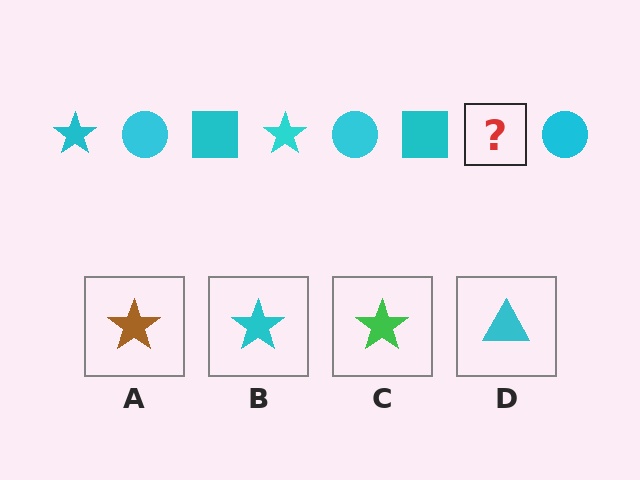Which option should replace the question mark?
Option B.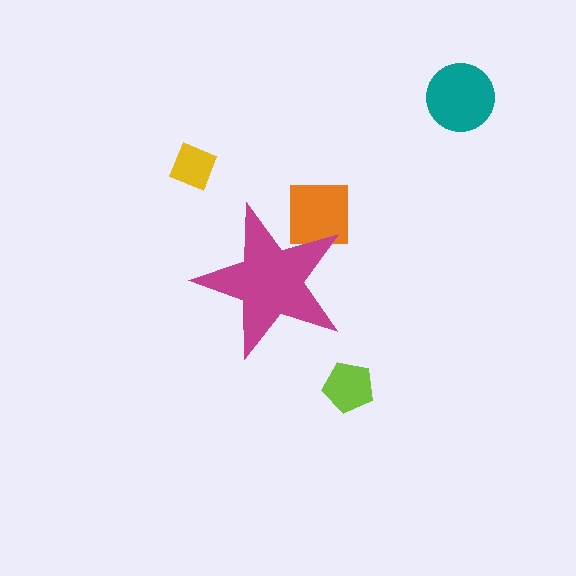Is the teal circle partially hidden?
No, the teal circle is fully visible.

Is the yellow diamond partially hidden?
No, the yellow diamond is fully visible.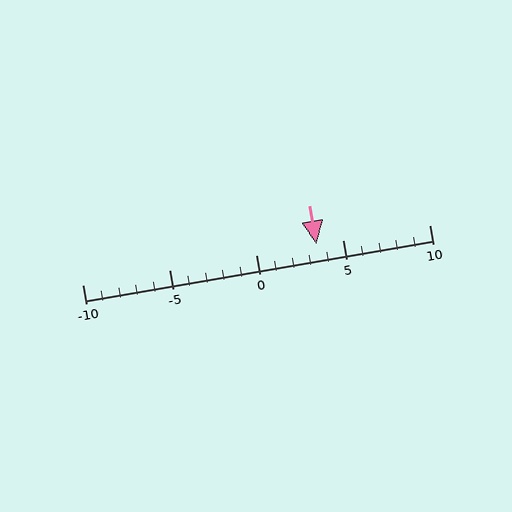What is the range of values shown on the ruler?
The ruler shows values from -10 to 10.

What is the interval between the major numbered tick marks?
The major tick marks are spaced 5 units apart.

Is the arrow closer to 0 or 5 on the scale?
The arrow is closer to 5.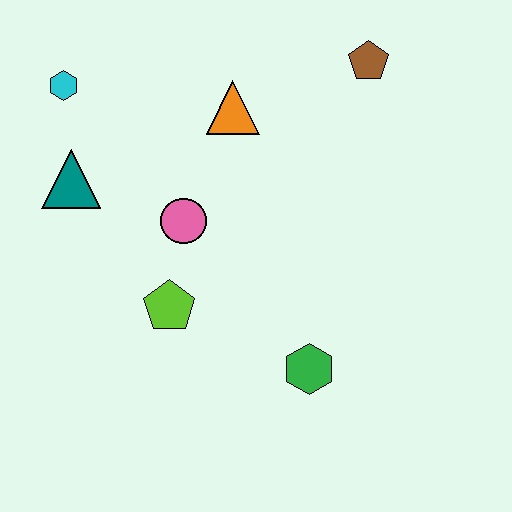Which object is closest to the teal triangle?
The cyan hexagon is closest to the teal triangle.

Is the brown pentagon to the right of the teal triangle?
Yes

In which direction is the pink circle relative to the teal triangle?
The pink circle is to the right of the teal triangle.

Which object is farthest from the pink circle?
The brown pentagon is farthest from the pink circle.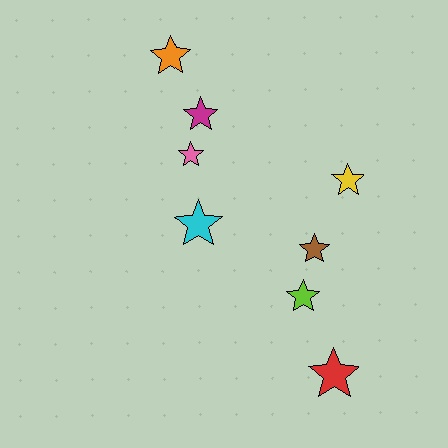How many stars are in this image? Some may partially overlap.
There are 8 stars.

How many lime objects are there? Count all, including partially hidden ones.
There is 1 lime object.